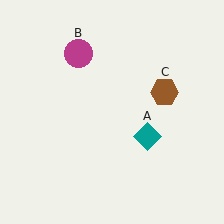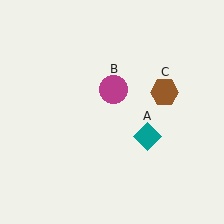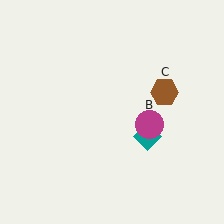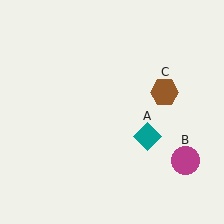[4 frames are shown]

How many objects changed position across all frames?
1 object changed position: magenta circle (object B).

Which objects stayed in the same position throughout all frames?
Teal diamond (object A) and brown hexagon (object C) remained stationary.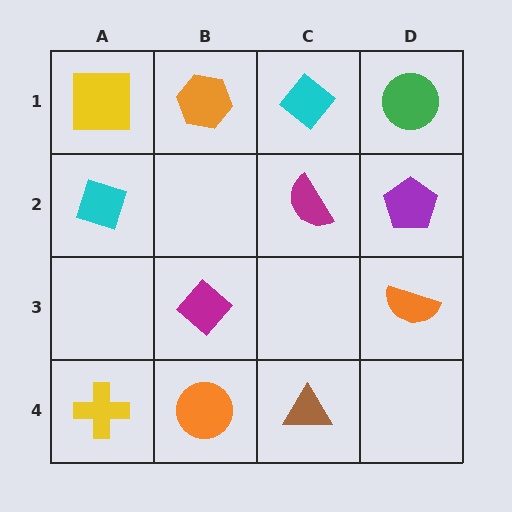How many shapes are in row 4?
3 shapes.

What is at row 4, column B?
An orange circle.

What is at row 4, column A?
A yellow cross.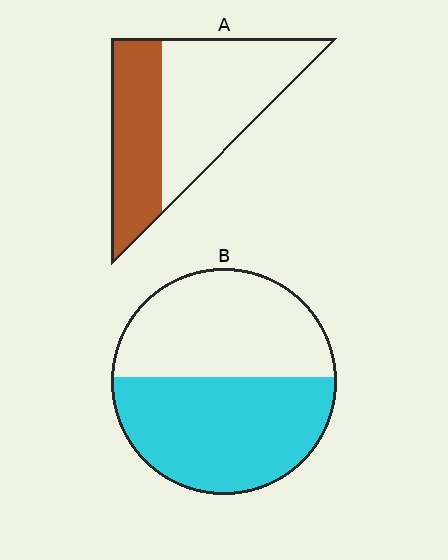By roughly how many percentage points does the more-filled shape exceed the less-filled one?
By roughly 15 percentage points (B over A).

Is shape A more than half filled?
No.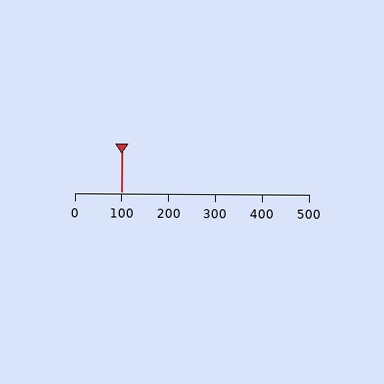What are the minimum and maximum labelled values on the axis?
The axis runs from 0 to 500.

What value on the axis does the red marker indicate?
The marker indicates approximately 100.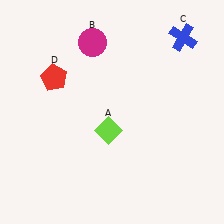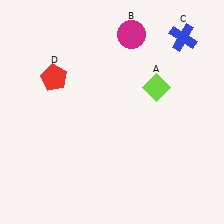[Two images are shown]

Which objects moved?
The objects that moved are: the lime diamond (A), the magenta circle (B).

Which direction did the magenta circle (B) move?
The magenta circle (B) moved right.